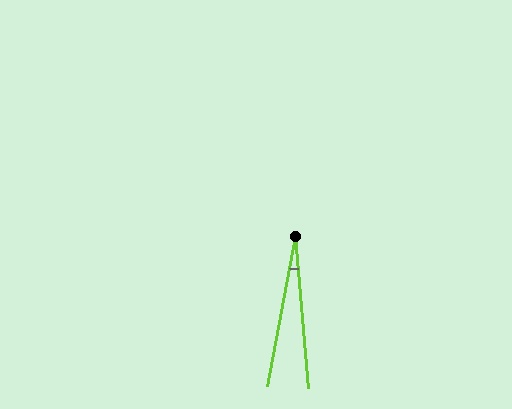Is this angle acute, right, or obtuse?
It is acute.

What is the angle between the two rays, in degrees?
Approximately 15 degrees.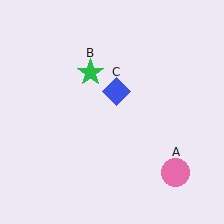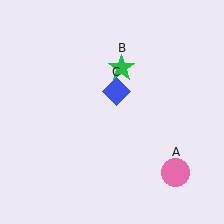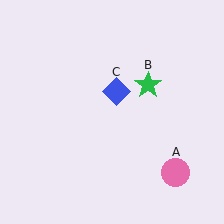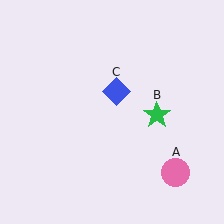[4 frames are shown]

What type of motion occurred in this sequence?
The green star (object B) rotated clockwise around the center of the scene.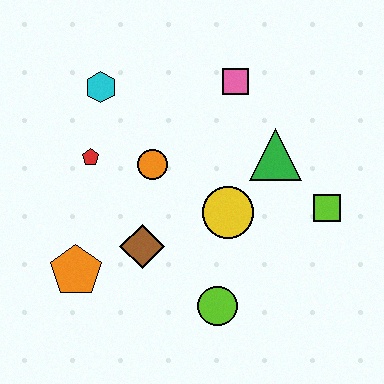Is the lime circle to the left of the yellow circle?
Yes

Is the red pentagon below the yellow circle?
No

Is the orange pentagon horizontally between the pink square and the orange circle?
No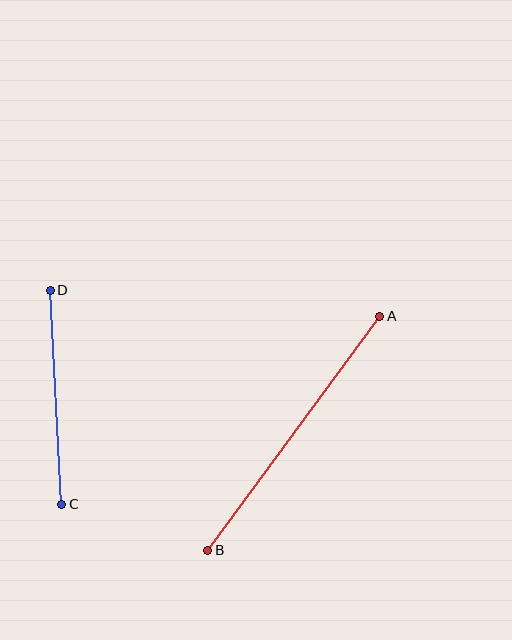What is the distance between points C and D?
The distance is approximately 215 pixels.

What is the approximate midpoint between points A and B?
The midpoint is at approximately (294, 433) pixels.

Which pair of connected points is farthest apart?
Points A and B are farthest apart.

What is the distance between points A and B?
The distance is approximately 291 pixels.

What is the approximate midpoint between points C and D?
The midpoint is at approximately (56, 397) pixels.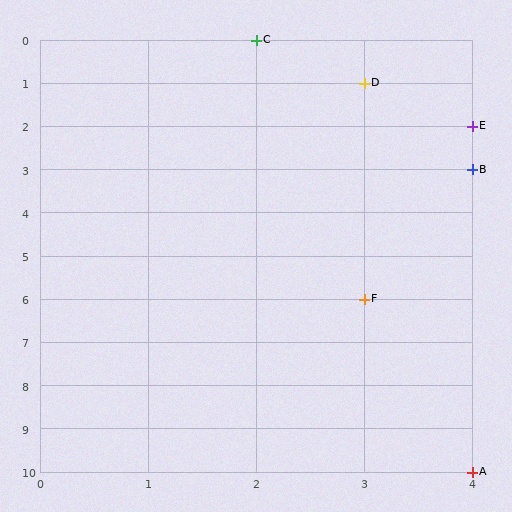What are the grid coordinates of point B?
Point B is at grid coordinates (4, 3).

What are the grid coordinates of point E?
Point E is at grid coordinates (4, 2).